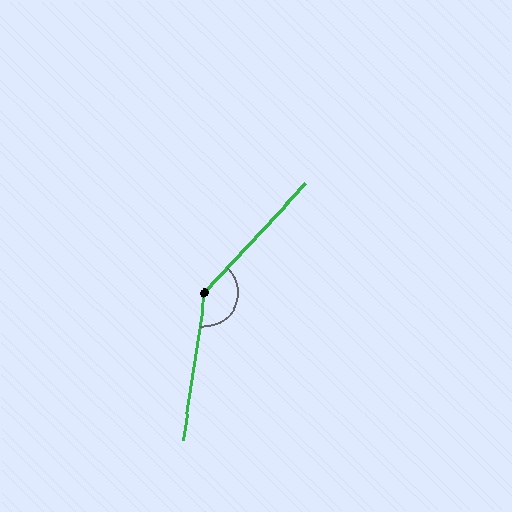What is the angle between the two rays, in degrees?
Approximately 146 degrees.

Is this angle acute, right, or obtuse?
It is obtuse.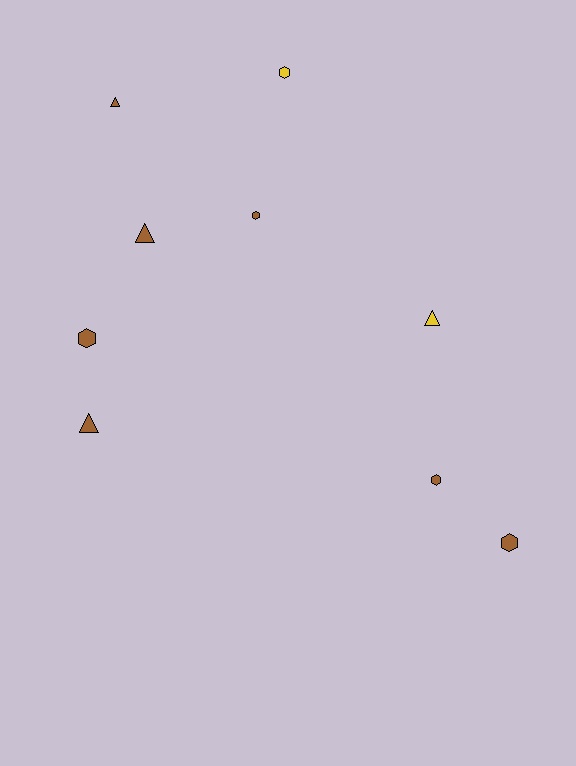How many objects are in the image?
There are 9 objects.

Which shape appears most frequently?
Hexagon, with 5 objects.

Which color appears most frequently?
Brown, with 7 objects.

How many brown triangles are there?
There are 3 brown triangles.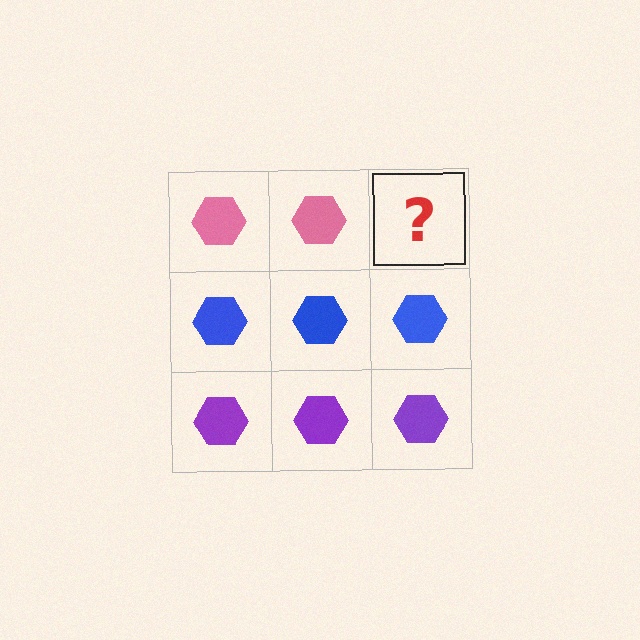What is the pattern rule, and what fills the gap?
The rule is that each row has a consistent color. The gap should be filled with a pink hexagon.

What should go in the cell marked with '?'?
The missing cell should contain a pink hexagon.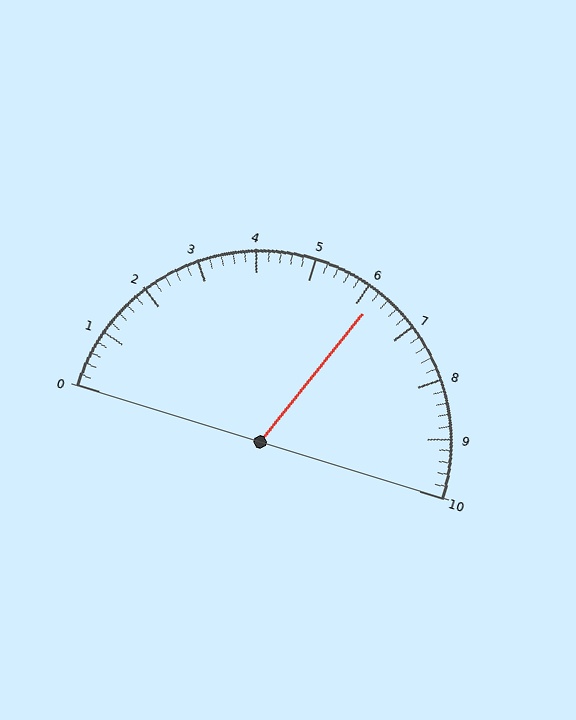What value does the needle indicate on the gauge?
The needle indicates approximately 6.2.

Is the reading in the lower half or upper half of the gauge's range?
The reading is in the upper half of the range (0 to 10).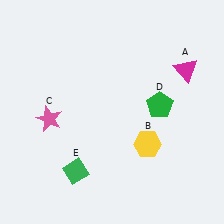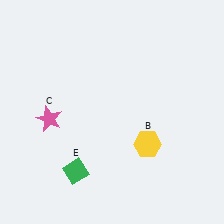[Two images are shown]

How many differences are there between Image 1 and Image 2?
There are 2 differences between the two images.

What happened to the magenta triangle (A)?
The magenta triangle (A) was removed in Image 2. It was in the top-right area of Image 1.